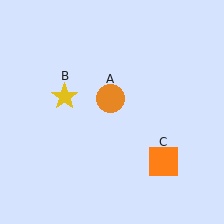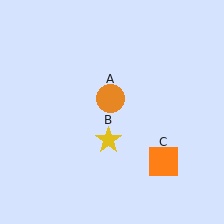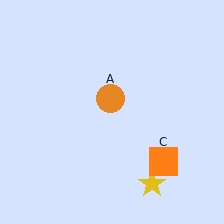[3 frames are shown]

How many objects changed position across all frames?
1 object changed position: yellow star (object B).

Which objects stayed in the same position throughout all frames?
Orange circle (object A) and orange square (object C) remained stationary.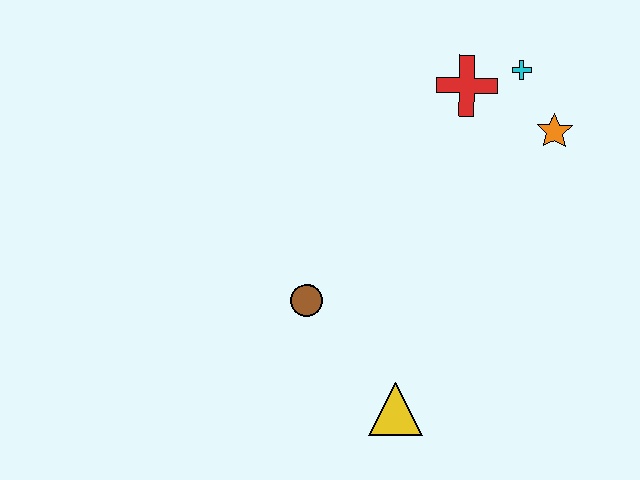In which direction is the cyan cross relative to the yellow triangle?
The cyan cross is above the yellow triangle.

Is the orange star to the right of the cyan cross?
Yes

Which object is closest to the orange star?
The cyan cross is closest to the orange star.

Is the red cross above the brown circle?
Yes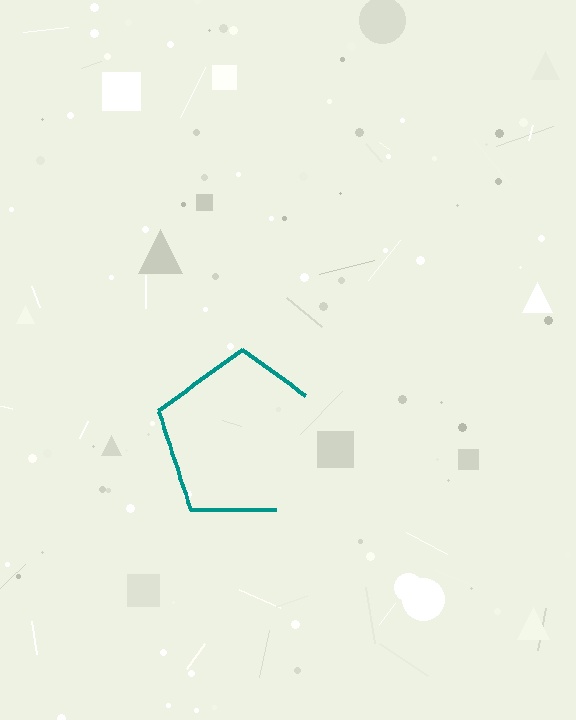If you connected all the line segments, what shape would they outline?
They would outline a pentagon.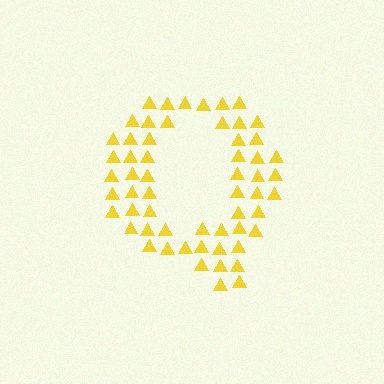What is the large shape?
The large shape is the letter Q.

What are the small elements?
The small elements are triangles.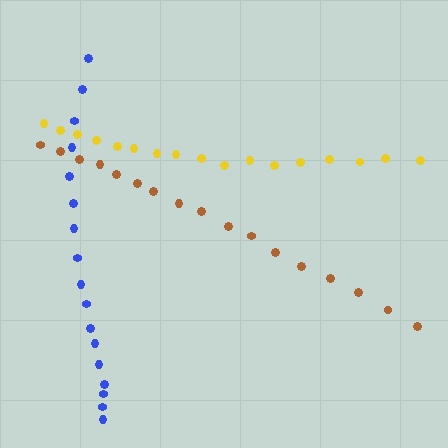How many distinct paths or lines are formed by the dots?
There are 3 distinct paths.